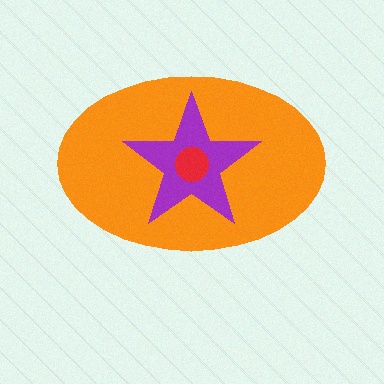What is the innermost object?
The red circle.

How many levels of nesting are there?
3.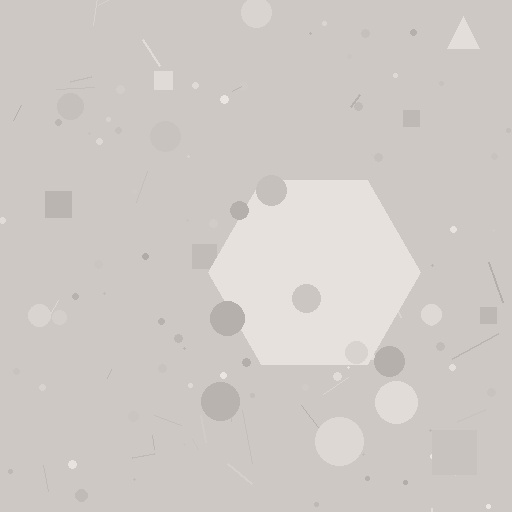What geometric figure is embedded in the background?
A hexagon is embedded in the background.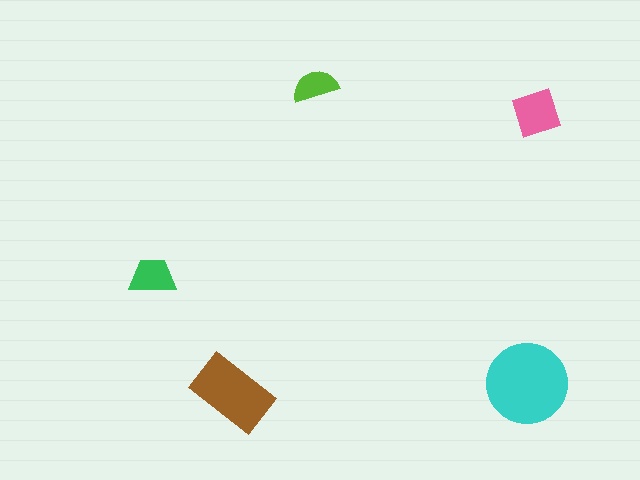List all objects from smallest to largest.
The lime semicircle, the green trapezoid, the pink diamond, the brown rectangle, the cyan circle.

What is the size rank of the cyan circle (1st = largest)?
1st.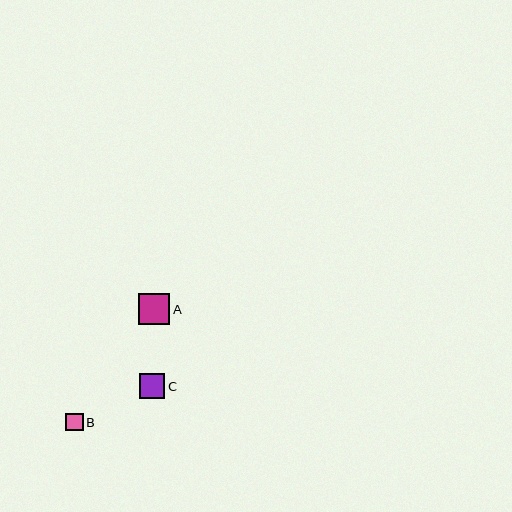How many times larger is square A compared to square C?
Square A is approximately 1.3 times the size of square C.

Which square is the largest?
Square A is the largest with a size of approximately 31 pixels.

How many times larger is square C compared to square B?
Square C is approximately 1.5 times the size of square B.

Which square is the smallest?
Square B is the smallest with a size of approximately 17 pixels.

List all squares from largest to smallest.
From largest to smallest: A, C, B.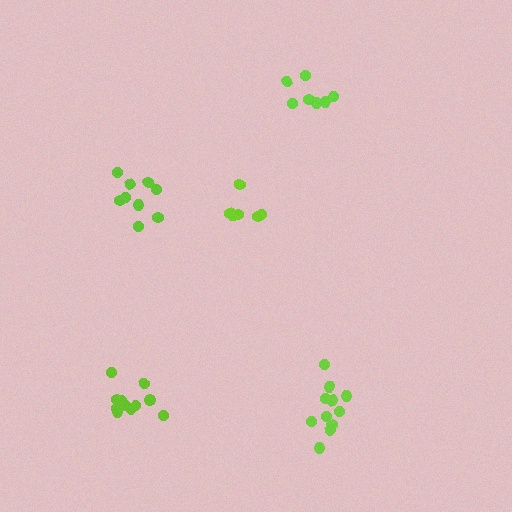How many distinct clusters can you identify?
There are 5 distinct clusters.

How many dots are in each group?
Group 1: 11 dots, Group 2: 6 dots, Group 3: 11 dots, Group 4: 9 dots, Group 5: 7 dots (44 total).